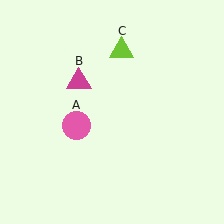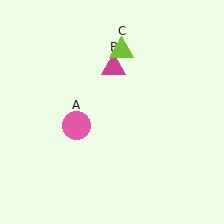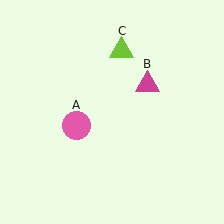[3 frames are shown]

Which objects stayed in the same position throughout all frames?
Pink circle (object A) and lime triangle (object C) remained stationary.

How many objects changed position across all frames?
1 object changed position: magenta triangle (object B).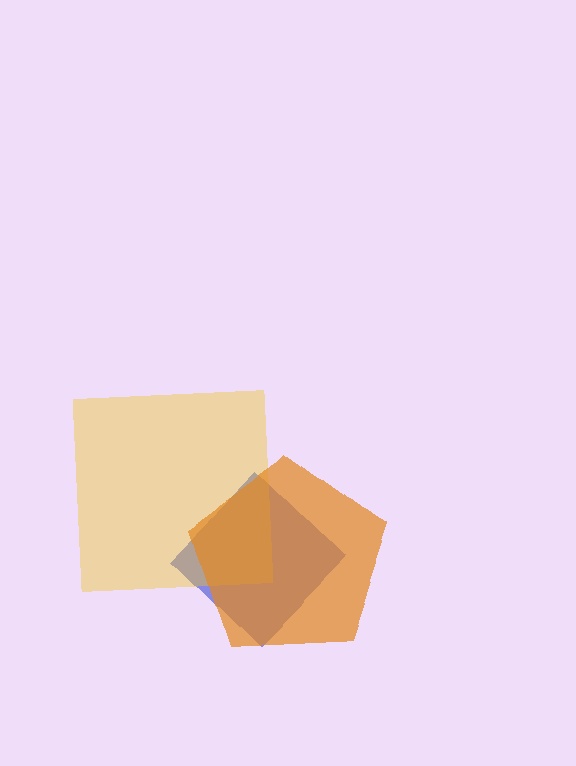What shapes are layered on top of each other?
The layered shapes are: a blue diamond, a yellow square, an orange pentagon.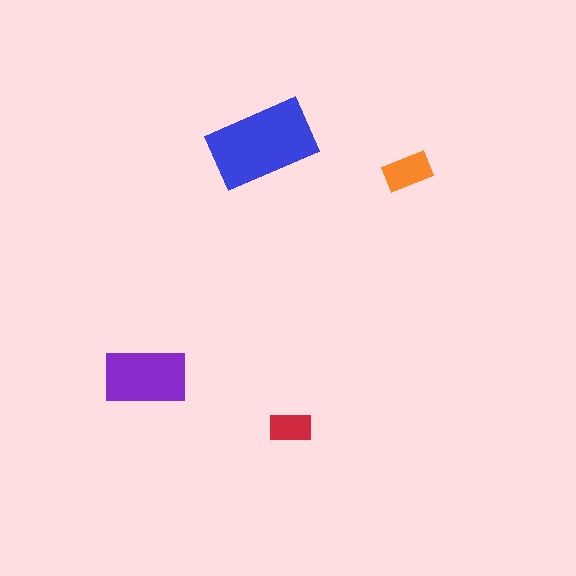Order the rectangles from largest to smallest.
the blue one, the purple one, the orange one, the red one.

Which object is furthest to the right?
The orange rectangle is rightmost.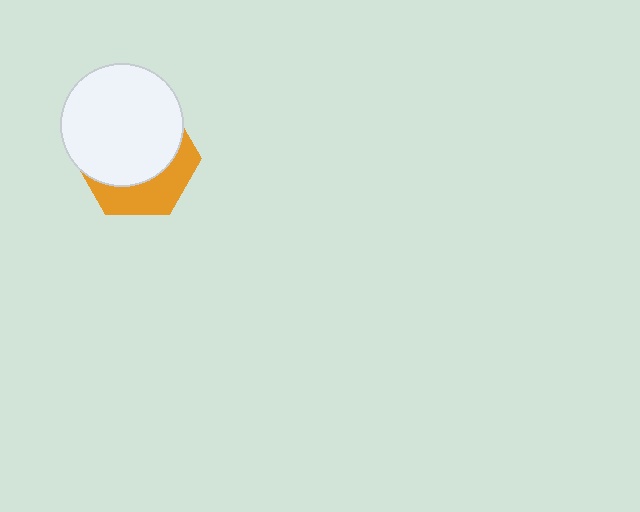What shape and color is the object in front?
The object in front is a white circle.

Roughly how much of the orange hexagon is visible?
A small part of it is visible (roughly 35%).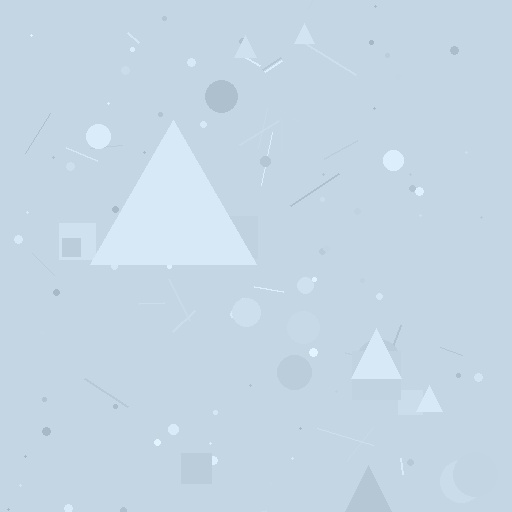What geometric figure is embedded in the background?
A triangle is embedded in the background.